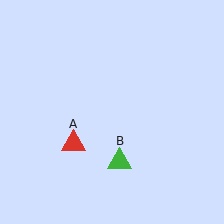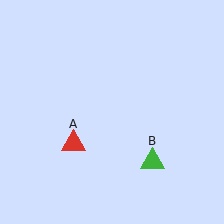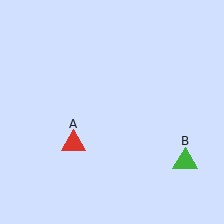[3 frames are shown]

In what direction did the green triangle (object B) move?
The green triangle (object B) moved right.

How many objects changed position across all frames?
1 object changed position: green triangle (object B).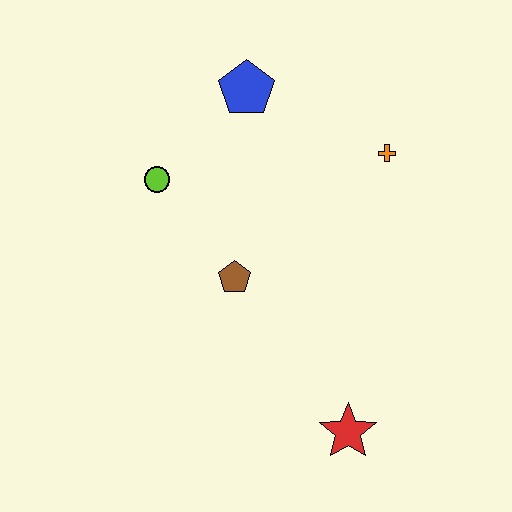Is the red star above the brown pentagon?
No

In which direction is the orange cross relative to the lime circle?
The orange cross is to the right of the lime circle.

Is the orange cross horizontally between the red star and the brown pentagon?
No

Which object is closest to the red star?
The brown pentagon is closest to the red star.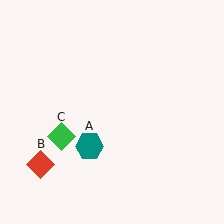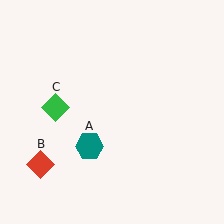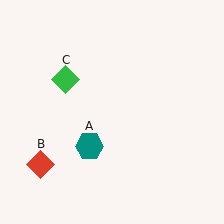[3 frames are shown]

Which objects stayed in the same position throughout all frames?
Teal hexagon (object A) and red diamond (object B) remained stationary.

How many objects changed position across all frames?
1 object changed position: green diamond (object C).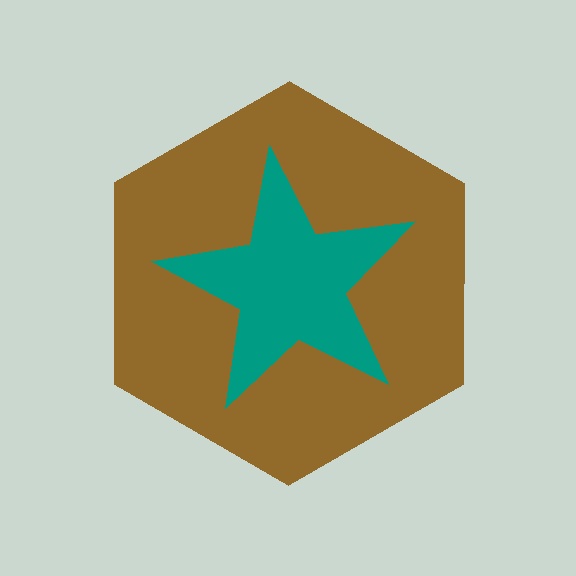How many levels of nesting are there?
2.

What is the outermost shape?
The brown hexagon.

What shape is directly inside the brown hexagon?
The teal star.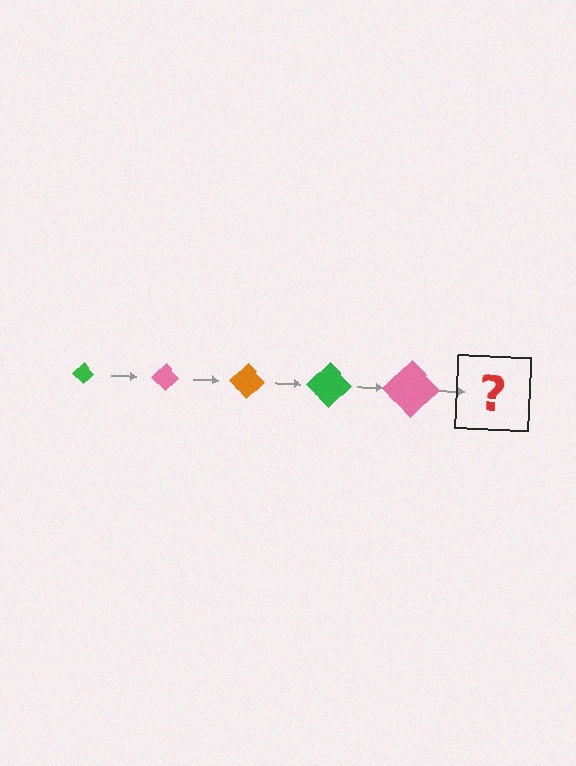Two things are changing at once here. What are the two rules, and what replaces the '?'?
The two rules are that the diamond grows larger each step and the color cycles through green, pink, and orange. The '?' should be an orange diamond, larger than the previous one.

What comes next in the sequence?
The next element should be an orange diamond, larger than the previous one.